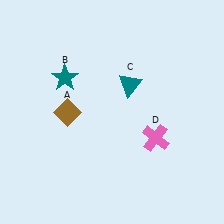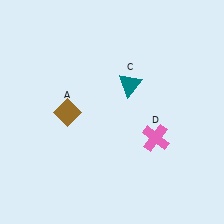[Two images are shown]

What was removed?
The teal star (B) was removed in Image 2.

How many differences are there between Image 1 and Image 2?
There is 1 difference between the two images.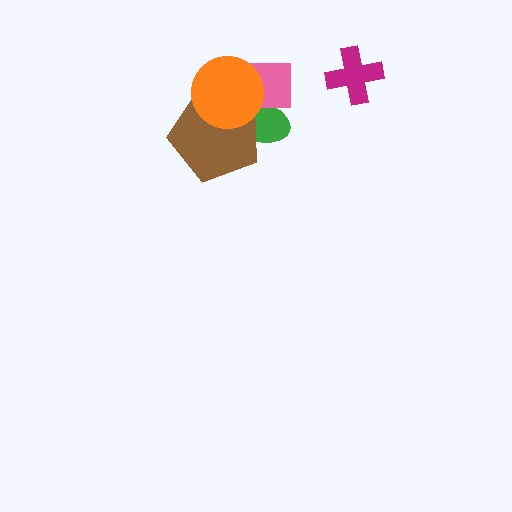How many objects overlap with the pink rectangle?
3 objects overlap with the pink rectangle.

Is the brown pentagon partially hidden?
Yes, it is partially covered by another shape.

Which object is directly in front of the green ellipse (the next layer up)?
The brown pentagon is directly in front of the green ellipse.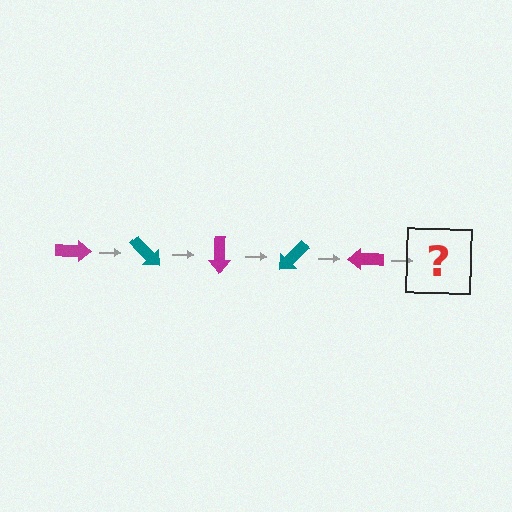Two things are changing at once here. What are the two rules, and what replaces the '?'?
The two rules are that it rotates 45 degrees each step and the color cycles through magenta and teal. The '?' should be a teal arrow, rotated 225 degrees from the start.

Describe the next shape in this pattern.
It should be a teal arrow, rotated 225 degrees from the start.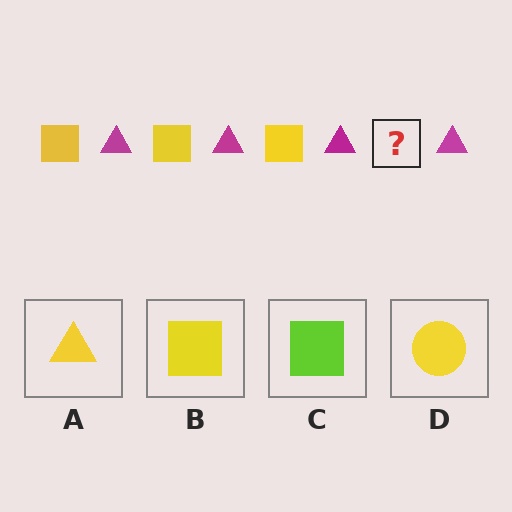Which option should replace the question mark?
Option B.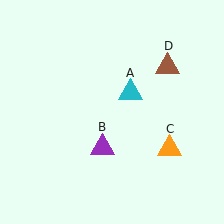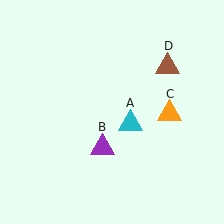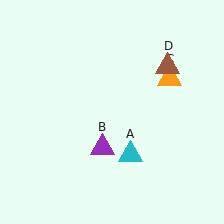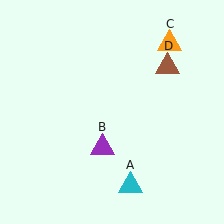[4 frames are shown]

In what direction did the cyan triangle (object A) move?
The cyan triangle (object A) moved down.